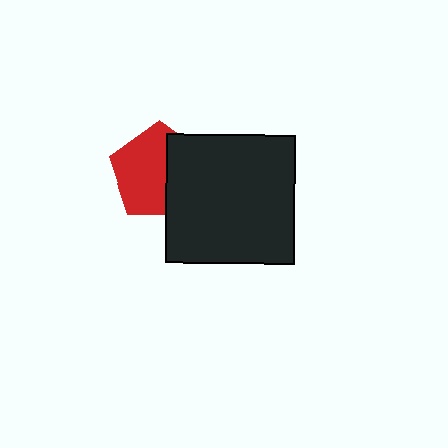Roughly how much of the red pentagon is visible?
About half of it is visible (roughly 60%).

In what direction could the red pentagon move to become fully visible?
The red pentagon could move left. That would shift it out from behind the black square entirely.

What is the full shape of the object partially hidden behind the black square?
The partially hidden object is a red pentagon.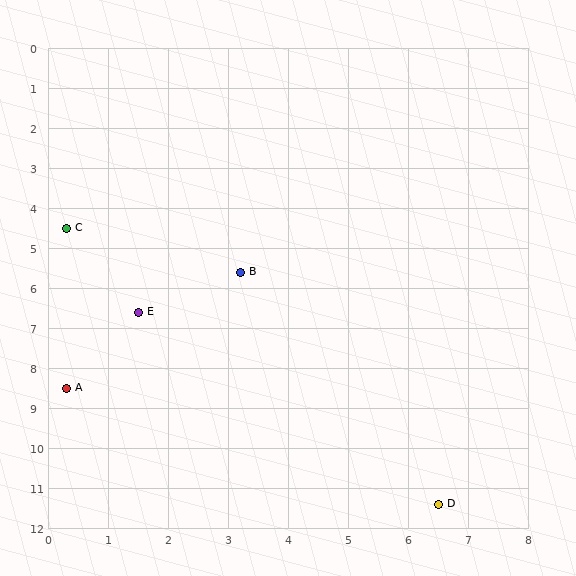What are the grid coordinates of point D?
Point D is at approximately (6.5, 11.4).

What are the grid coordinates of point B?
Point B is at approximately (3.2, 5.6).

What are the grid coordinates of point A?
Point A is at approximately (0.3, 8.5).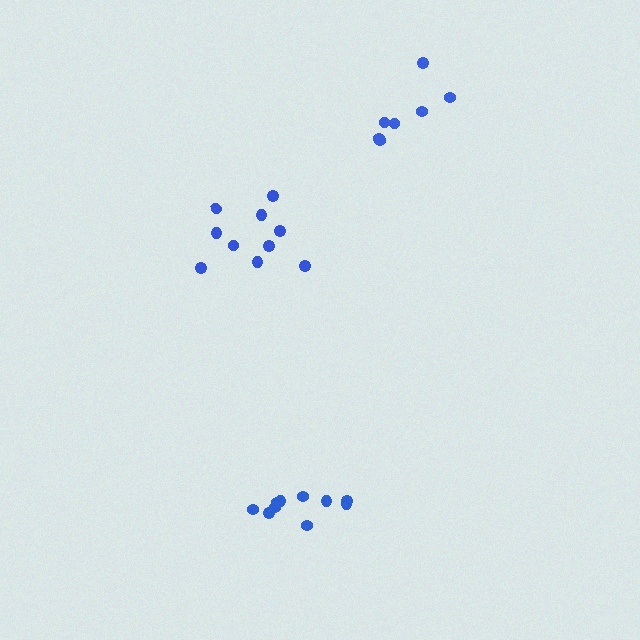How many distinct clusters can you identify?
There are 3 distinct clusters.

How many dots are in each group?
Group 1: 10 dots, Group 2: 7 dots, Group 3: 10 dots (27 total).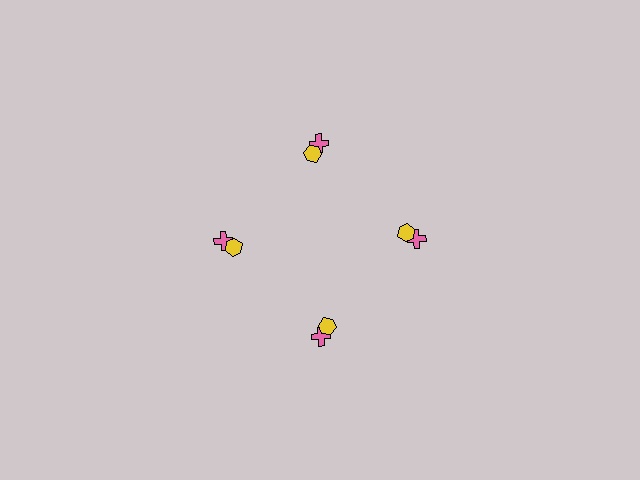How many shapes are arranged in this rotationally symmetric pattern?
There are 8 shapes, arranged in 4 groups of 2.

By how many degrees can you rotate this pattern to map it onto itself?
The pattern maps onto itself every 90 degrees of rotation.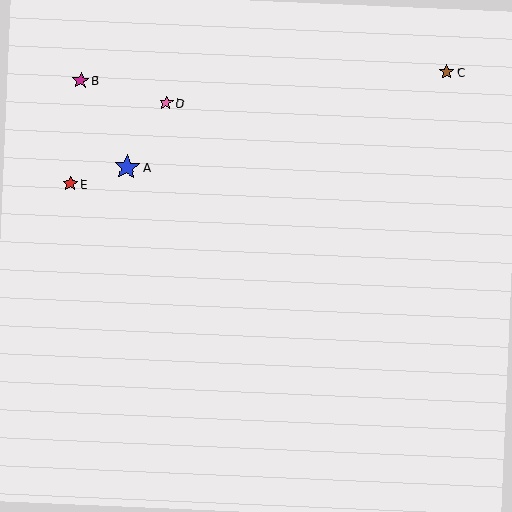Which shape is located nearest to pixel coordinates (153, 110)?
The pink star (labeled D) at (166, 103) is nearest to that location.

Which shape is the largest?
The blue star (labeled A) is the largest.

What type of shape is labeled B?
Shape B is a magenta star.